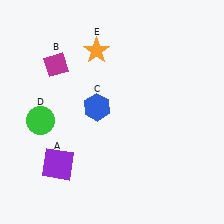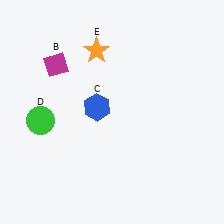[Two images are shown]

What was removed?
The purple square (A) was removed in Image 2.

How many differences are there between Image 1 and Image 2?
There is 1 difference between the two images.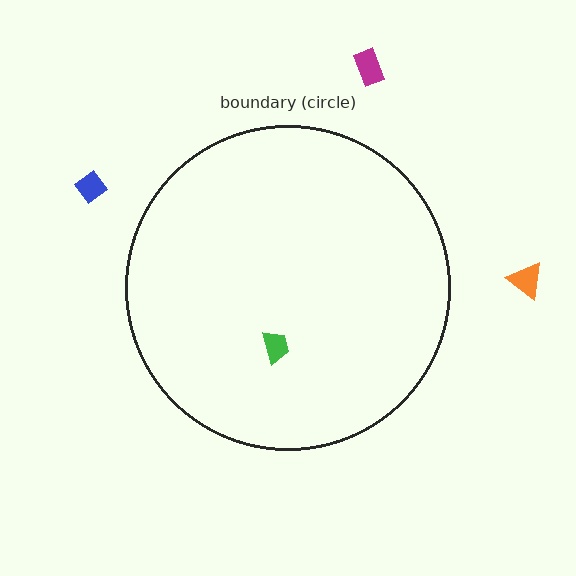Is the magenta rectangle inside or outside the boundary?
Outside.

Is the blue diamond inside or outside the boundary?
Outside.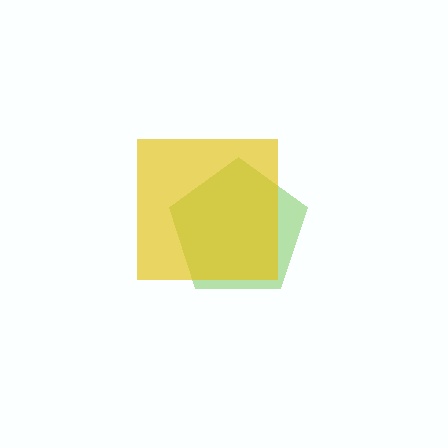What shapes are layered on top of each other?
The layered shapes are: a lime pentagon, a yellow square.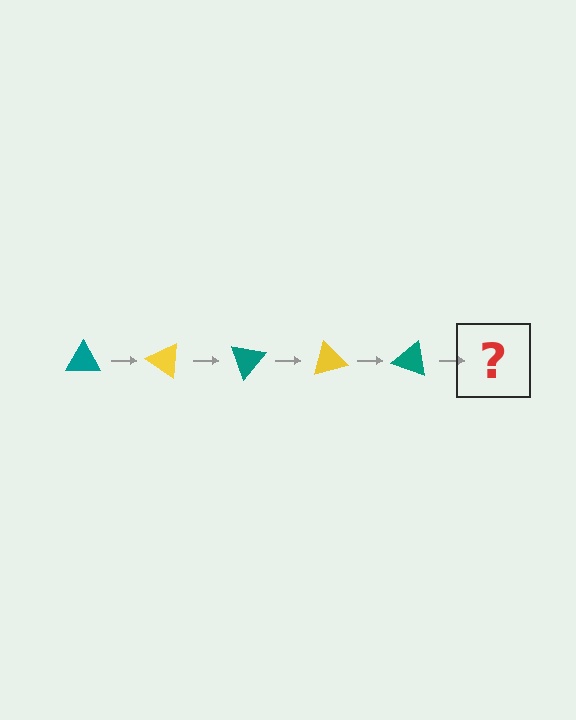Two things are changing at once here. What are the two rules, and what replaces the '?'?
The two rules are that it rotates 35 degrees each step and the color cycles through teal and yellow. The '?' should be a yellow triangle, rotated 175 degrees from the start.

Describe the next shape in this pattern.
It should be a yellow triangle, rotated 175 degrees from the start.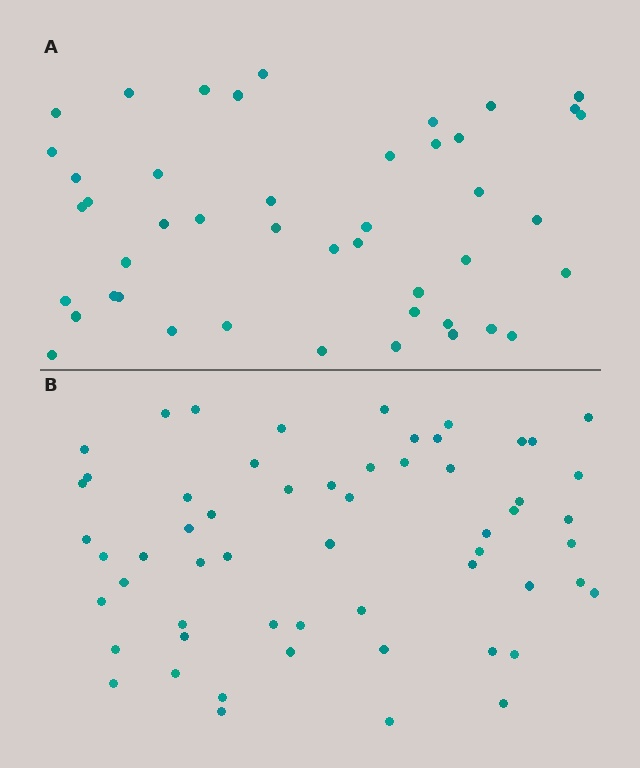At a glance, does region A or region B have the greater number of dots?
Region B (the bottom region) has more dots.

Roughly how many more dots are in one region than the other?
Region B has approximately 15 more dots than region A.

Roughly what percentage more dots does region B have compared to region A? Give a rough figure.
About 30% more.